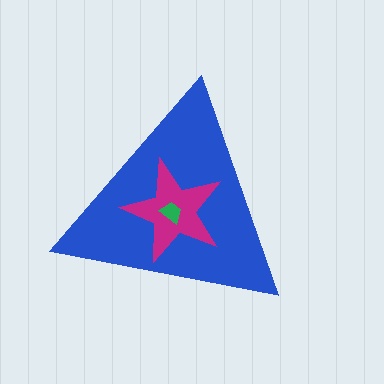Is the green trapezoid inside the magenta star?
Yes.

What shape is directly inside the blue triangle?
The magenta star.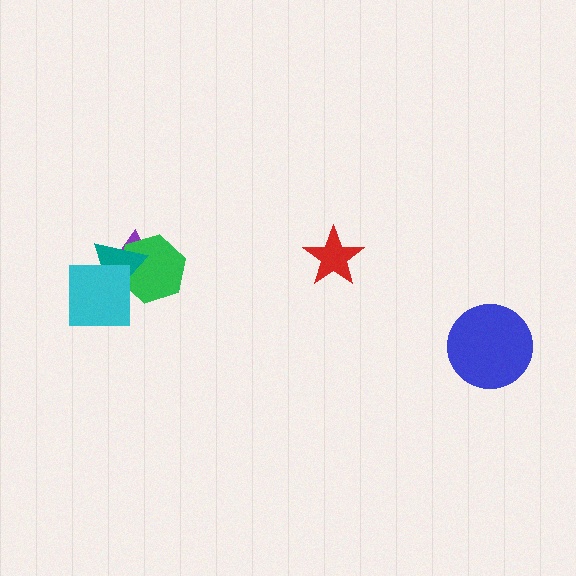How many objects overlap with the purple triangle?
3 objects overlap with the purple triangle.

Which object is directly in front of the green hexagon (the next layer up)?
The teal triangle is directly in front of the green hexagon.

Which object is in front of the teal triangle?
The cyan square is in front of the teal triangle.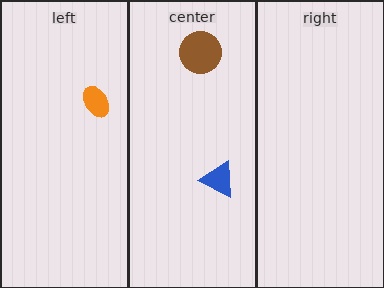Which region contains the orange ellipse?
The left region.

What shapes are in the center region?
The brown circle, the blue triangle.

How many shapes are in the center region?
2.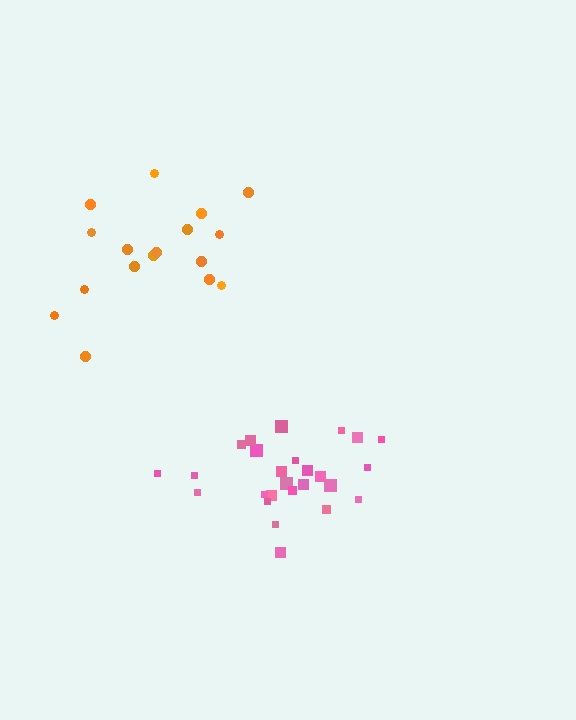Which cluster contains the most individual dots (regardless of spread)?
Pink (26).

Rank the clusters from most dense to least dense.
pink, orange.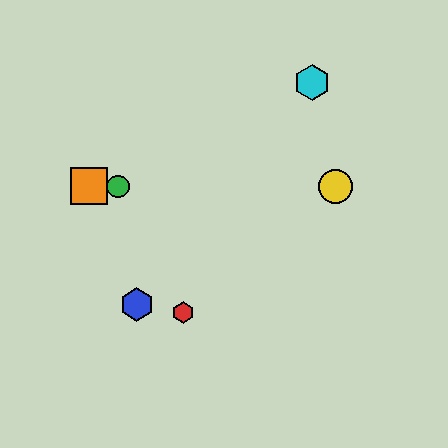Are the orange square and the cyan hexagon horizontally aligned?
No, the orange square is at y≈186 and the cyan hexagon is at y≈82.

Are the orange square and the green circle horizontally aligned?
Yes, both are at y≈186.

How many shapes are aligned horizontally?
4 shapes (the green circle, the yellow circle, the purple star, the orange square) are aligned horizontally.